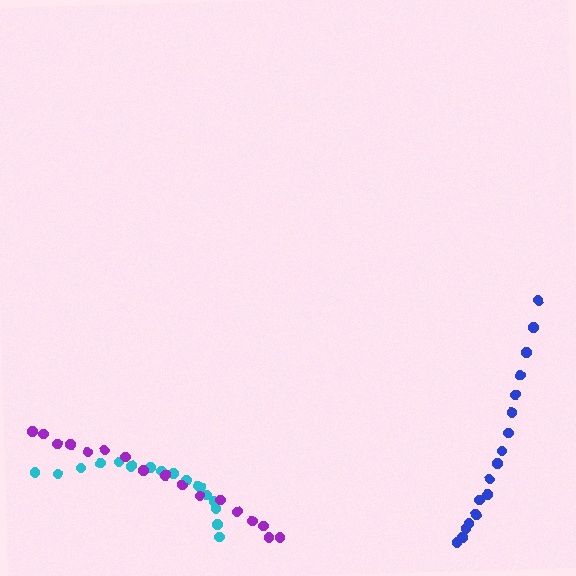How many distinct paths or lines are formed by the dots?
There are 3 distinct paths.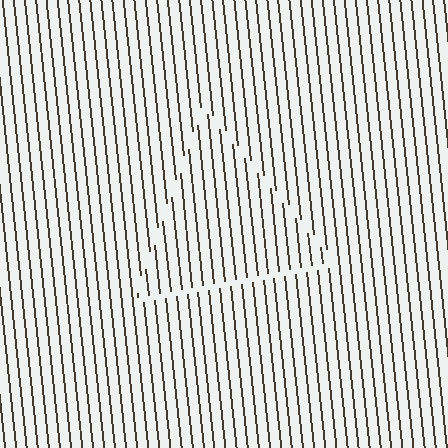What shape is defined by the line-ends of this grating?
An illusory triangle. The interior of the shape contains the same grating, shifted by half a period — the contour is defined by the phase discontinuity where line-ends from the inner and outer gratings abut.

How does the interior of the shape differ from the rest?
The interior of the shape contains the same grating, shifted by half a period — the contour is defined by the phase discontinuity where line-ends from the inner and outer gratings abut.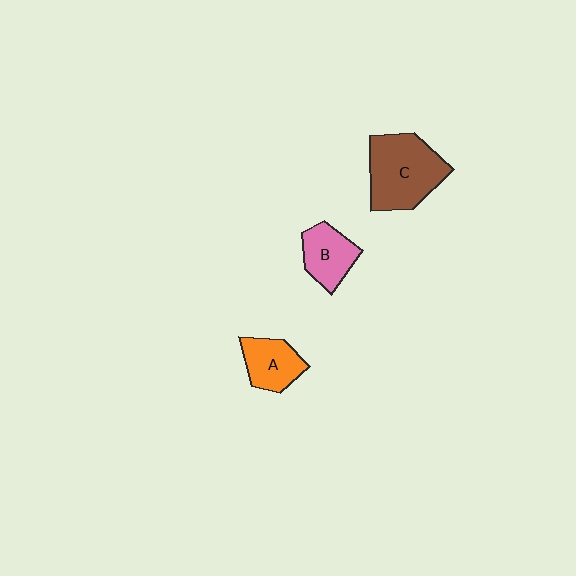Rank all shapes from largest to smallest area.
From largest to smallest: C (brown), B (pink), A (orange).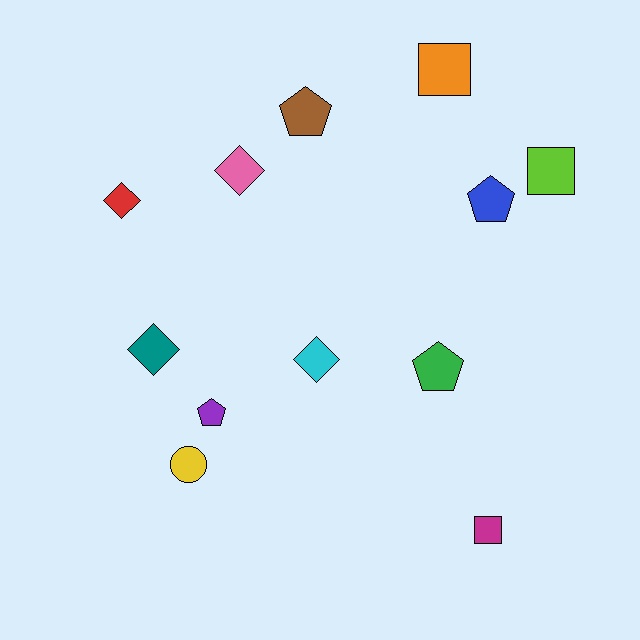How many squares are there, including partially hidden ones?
There are 3 squares.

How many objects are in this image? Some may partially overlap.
There are 12 objects.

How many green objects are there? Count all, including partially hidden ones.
There is 1 green object.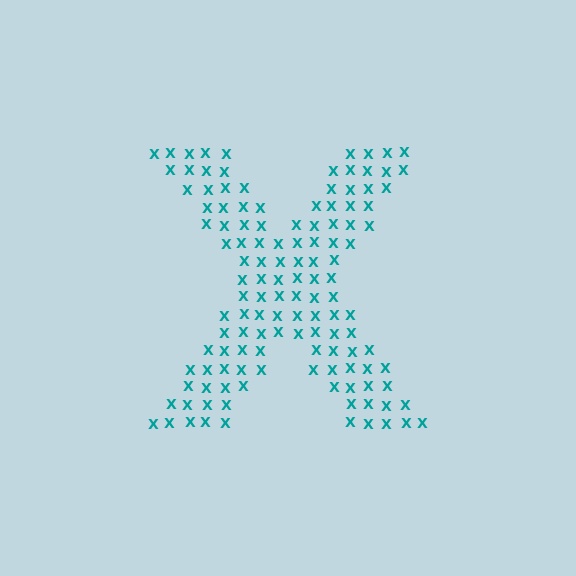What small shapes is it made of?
It is made of small letter X's.